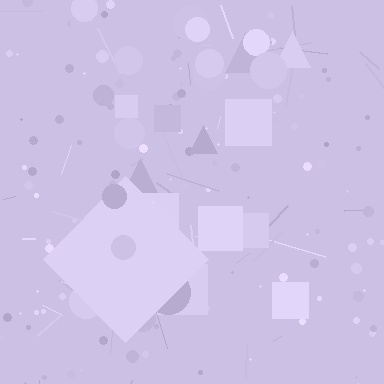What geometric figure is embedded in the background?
A diamond is embedded in the background.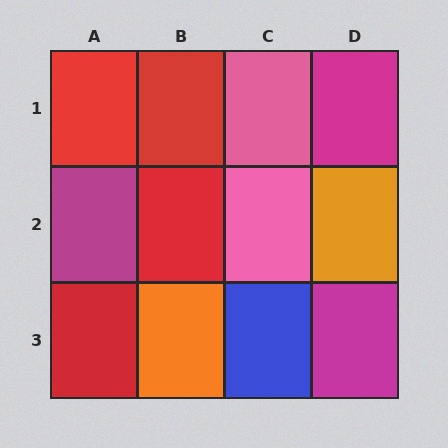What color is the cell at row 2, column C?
Pink.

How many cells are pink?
2 cells are pink.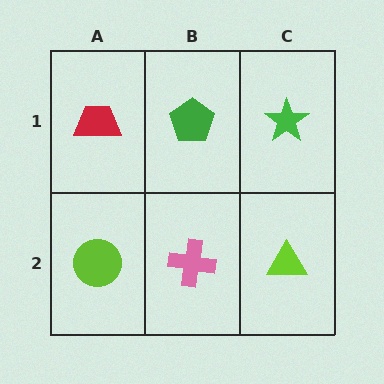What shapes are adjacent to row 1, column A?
A lime circle (row 2, column A), a green pentagon (row 1, column B).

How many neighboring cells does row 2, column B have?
3.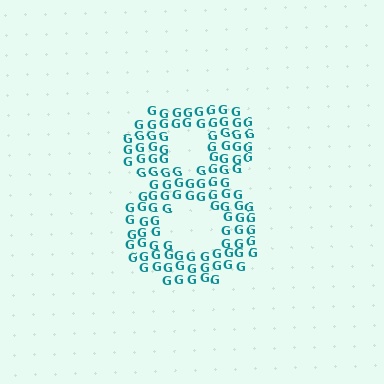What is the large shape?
The large shape is the digit 8.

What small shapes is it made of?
It is made of small letter G's.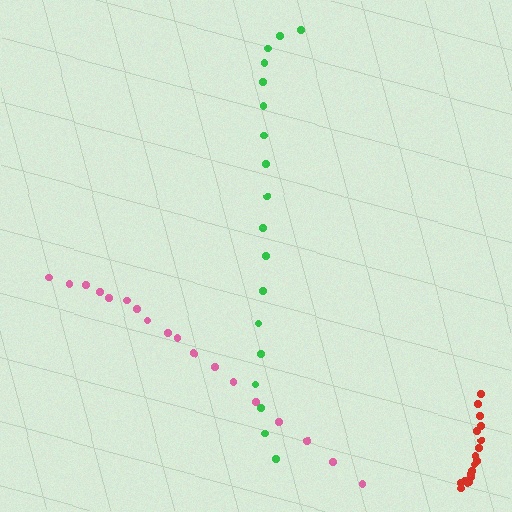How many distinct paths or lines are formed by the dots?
There are 3 distinct paths.